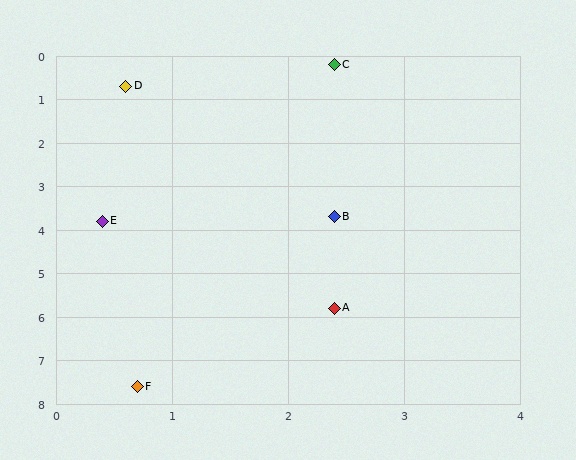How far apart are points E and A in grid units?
Points E and A are about 2.8 grid units apart.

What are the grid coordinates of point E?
Point E is at approximately (0.4, 3.8).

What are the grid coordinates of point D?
Point D is at approximately (0.6, 0.7).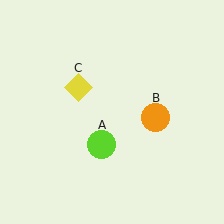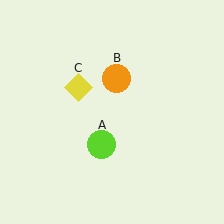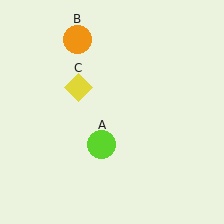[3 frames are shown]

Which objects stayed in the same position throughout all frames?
Lime circle (object A) and yellow diamond (object C) remained stationary.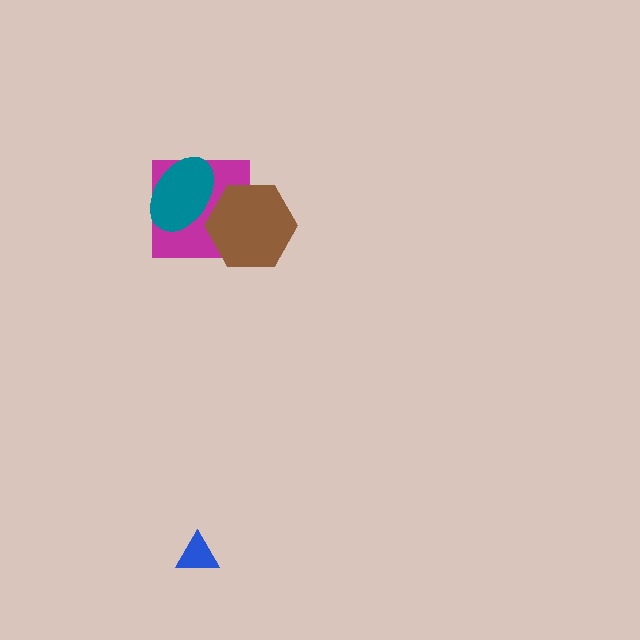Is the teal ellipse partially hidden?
Yes, it is partially covered by another shape.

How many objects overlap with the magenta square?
2 objects overlap with the magenta square.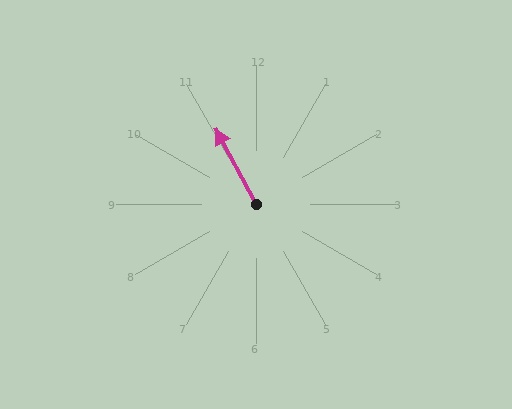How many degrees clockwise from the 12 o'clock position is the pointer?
Approximately 332 degrees.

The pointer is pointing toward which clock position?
Roughly 11 o'clock.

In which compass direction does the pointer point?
Northwest.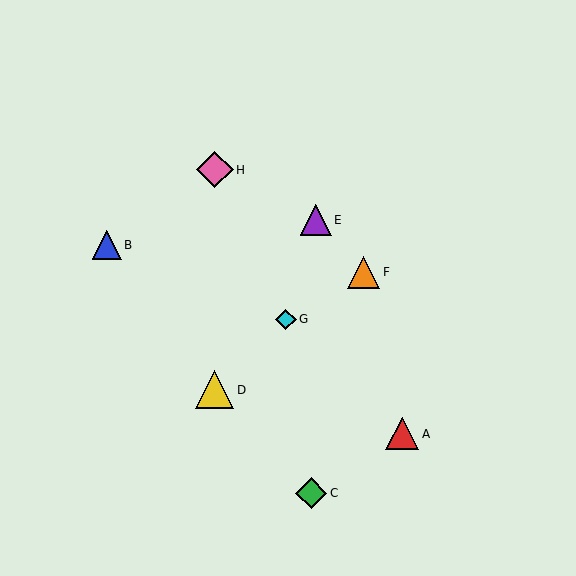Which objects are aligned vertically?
Objects D, H are aligned vertically.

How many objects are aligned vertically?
2 objects (D, H) are aligned vertically.